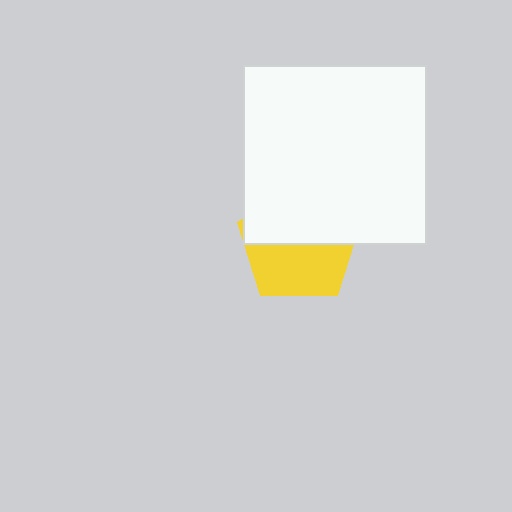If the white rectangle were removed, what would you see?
You would see the complete yellow pentagon.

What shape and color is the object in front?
The object in front is a white rectangle.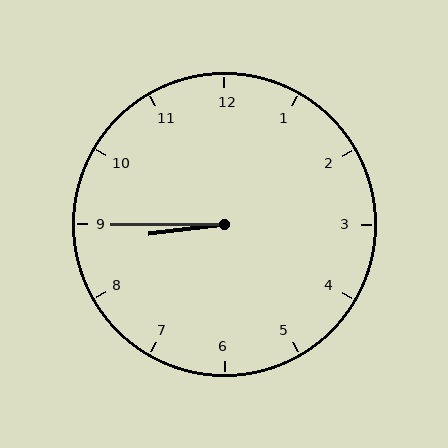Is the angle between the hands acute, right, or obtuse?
It is acute.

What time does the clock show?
8:45.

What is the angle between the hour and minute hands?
Approximately 8 degrees.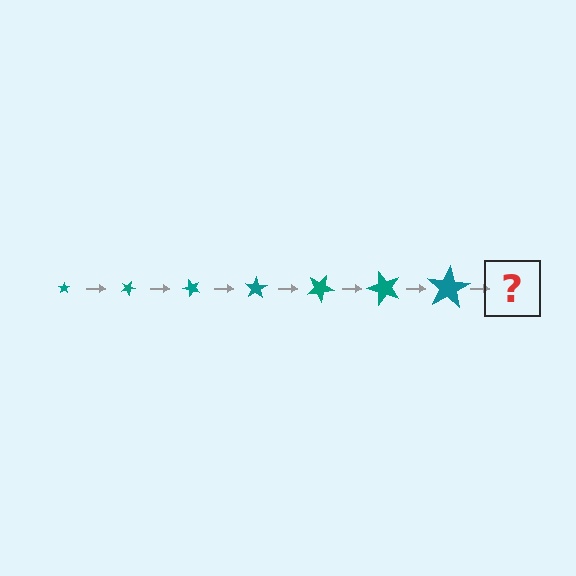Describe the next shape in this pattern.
It should be a star, larger than the previous one and rotated 175 degrees from the start.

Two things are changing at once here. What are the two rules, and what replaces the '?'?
The two rules are that the star grows larger each step and it rotates 25 degrees each step. The '?' should be a star, larger than the previous one and rotated 175 degrees from the start.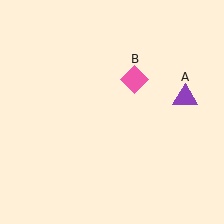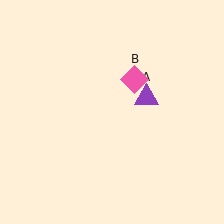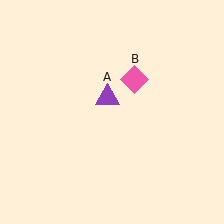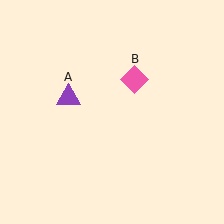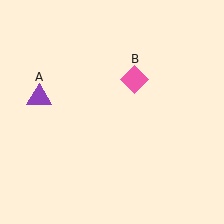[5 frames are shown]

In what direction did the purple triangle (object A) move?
The purple triangle (object A) moved left.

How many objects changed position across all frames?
1 object changed position: purple triangle (object A).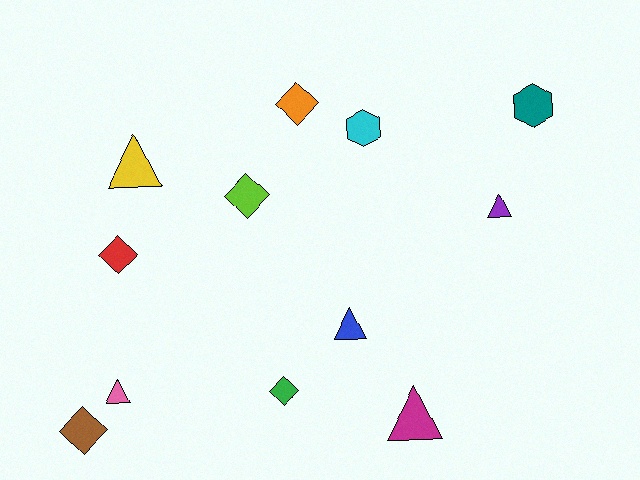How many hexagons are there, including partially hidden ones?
There are 2 hexagons.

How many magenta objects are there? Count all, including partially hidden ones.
There is 1 magenta object.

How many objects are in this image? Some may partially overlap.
There are 12 objects.